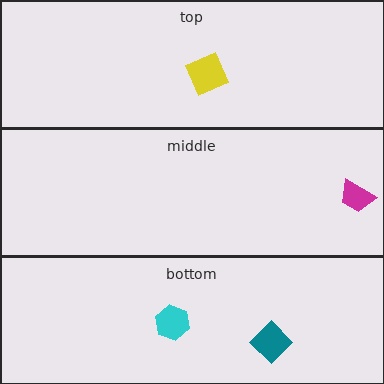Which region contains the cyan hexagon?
The bottom region.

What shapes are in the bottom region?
The cyan hexagon, the teal diamond.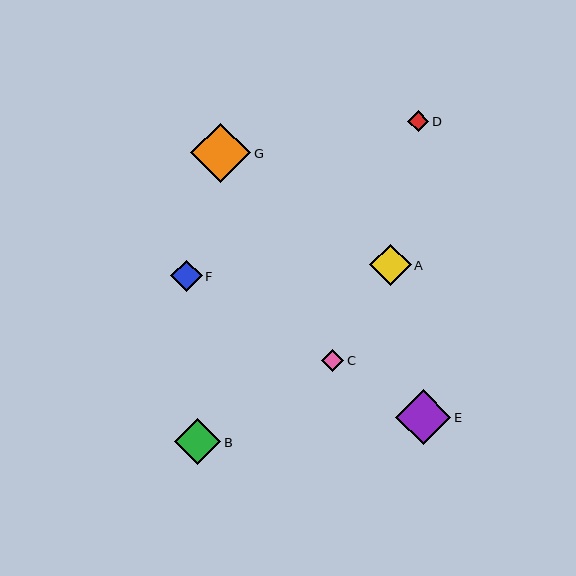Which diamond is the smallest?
Diamond D is the smallest with a size of approximately 21 pixels.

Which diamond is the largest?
Diamond G is the largest with a size of approximately 60 pixels.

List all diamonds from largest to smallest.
From largest to smallest: G, E, B, A, F, C, D.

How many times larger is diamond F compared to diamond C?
Diamond F is approximately 1.4 times the size of diamond C.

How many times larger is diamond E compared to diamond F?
Diamond E is approximately 1.8 times the size of diamond F.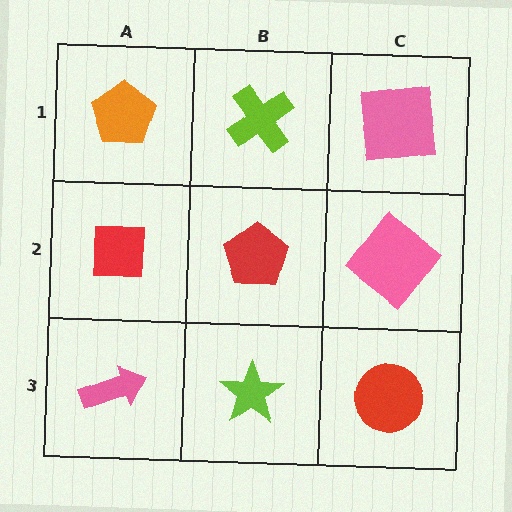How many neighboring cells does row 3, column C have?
2.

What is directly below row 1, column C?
A pink diamond.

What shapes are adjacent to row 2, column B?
A lime cross (row 1, column B), a lime star (row 3, column B), a red square (row 2, column A), a pink diamond (row 2, column C).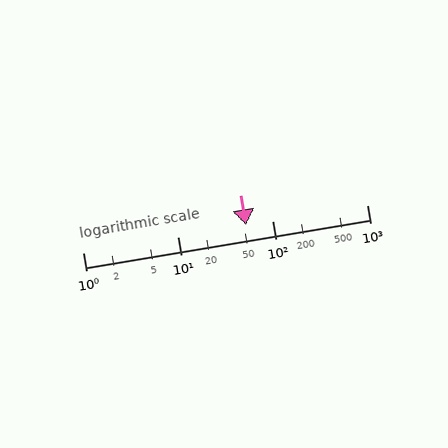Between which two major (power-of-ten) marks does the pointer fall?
The pointer is between 10 and 100.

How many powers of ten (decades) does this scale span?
The scale spans 3 decades, from 1 to 1000.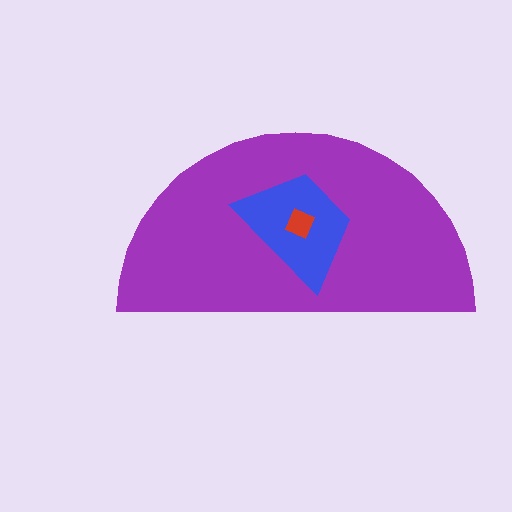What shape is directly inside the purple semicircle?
The blue trapezoid.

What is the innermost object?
The red diamond.